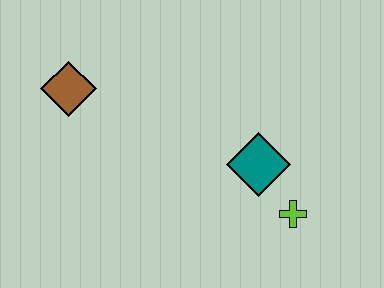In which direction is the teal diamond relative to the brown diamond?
The teal diamond is to the right of the brown diamond.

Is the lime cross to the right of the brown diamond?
Yes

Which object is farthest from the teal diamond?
The brown diamond is farthest from the teal diamond.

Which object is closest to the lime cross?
The teal diamond is closest to the lime cross.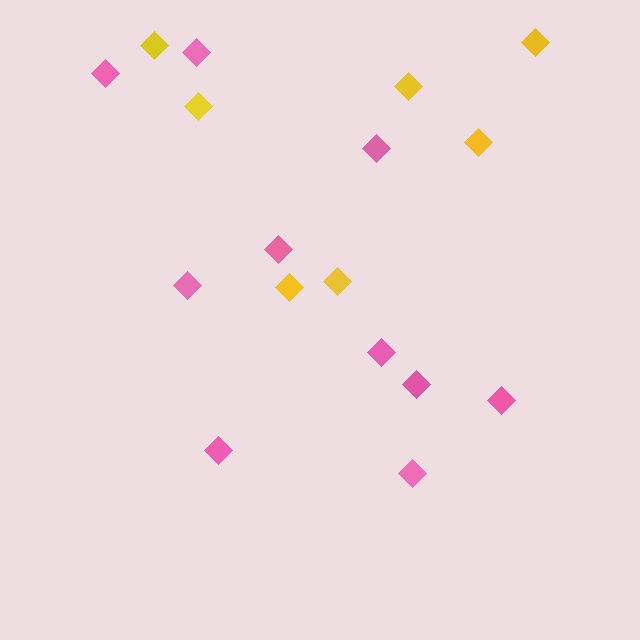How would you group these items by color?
There are 2 groups: one group of yellow diamonds (7) and one group of pink diamonds (10).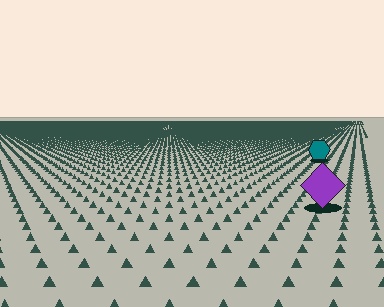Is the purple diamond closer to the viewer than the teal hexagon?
Yes. The purple diamond is closer — you can tell from the texture gradient: the ground texture is coarser near it.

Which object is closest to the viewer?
The purple diamond is closest. The texture marks near it are larger and more spread out.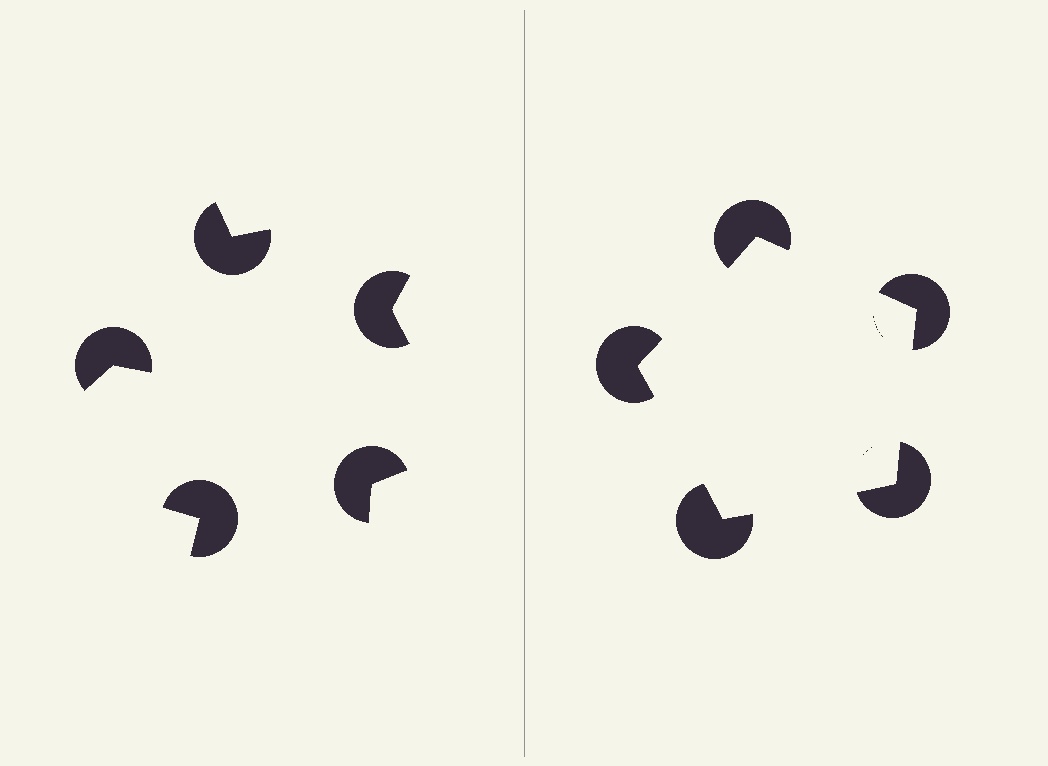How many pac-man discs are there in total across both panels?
10 — 5 on each side.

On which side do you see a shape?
An illusory pentagon appears on the right side. On the left side the wedge cuts are rotated, so no coherent shape forms.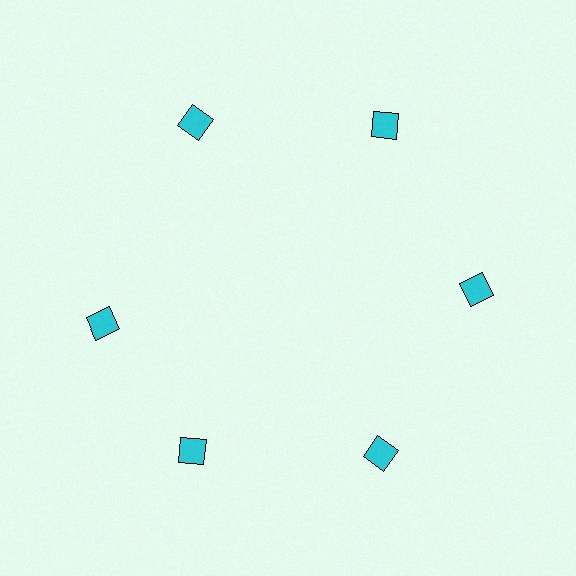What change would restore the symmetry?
The symmetry would be restored by rotating it back into even spacing with its neighbors so that all 6 squares sit at equal angles and equal distance from the center.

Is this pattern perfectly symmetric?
No. The 6 cyan squares are arranged in a ring, but one element near the 9 o'clock position is rotated out of alignment along the ring, breaking the 6-fold rotational symmetry.